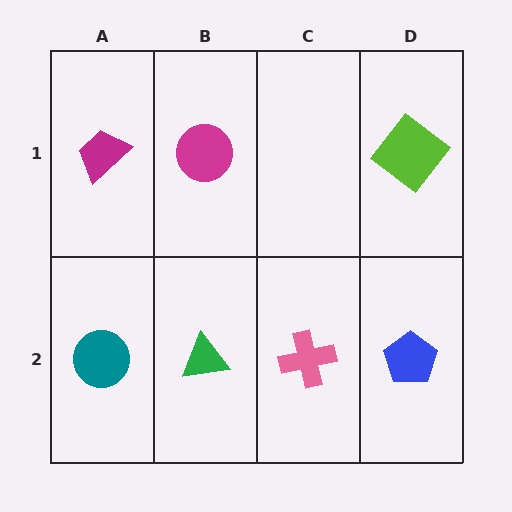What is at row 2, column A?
A teal circle.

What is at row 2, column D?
A blue pentagon.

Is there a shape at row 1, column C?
No, that cell is empty.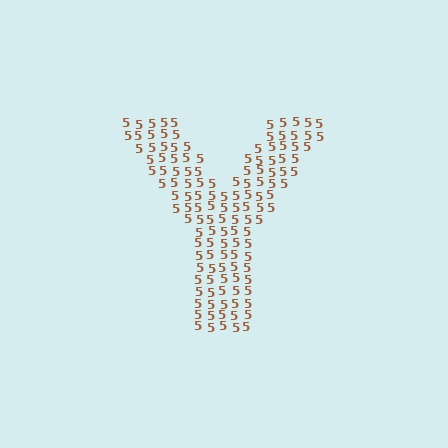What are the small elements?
The small elements are digit 5's.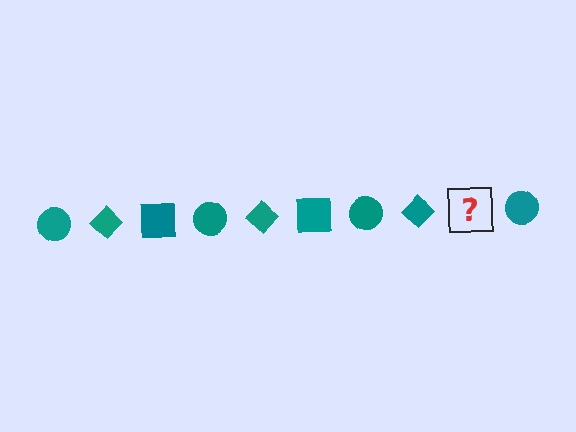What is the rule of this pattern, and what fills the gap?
The rule is that the pattern cycles through circle, diamond, square shapes in teal. The gap should be filled with a teal square.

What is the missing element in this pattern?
The missing element is a teal square.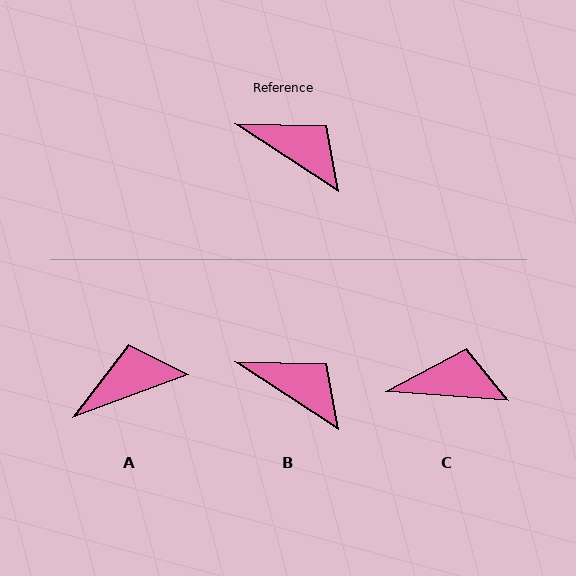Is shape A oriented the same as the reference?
No, it is off by about 54 degrees.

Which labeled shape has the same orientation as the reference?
B.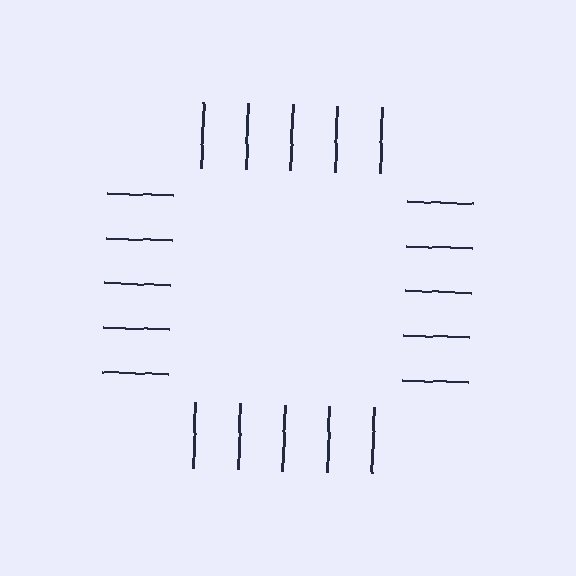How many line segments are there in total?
20 — 5 along each of the 4 edges.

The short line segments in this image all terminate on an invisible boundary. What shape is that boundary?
An illusory square — the line segments terminate on its edges but no continuous stroke is drawn.